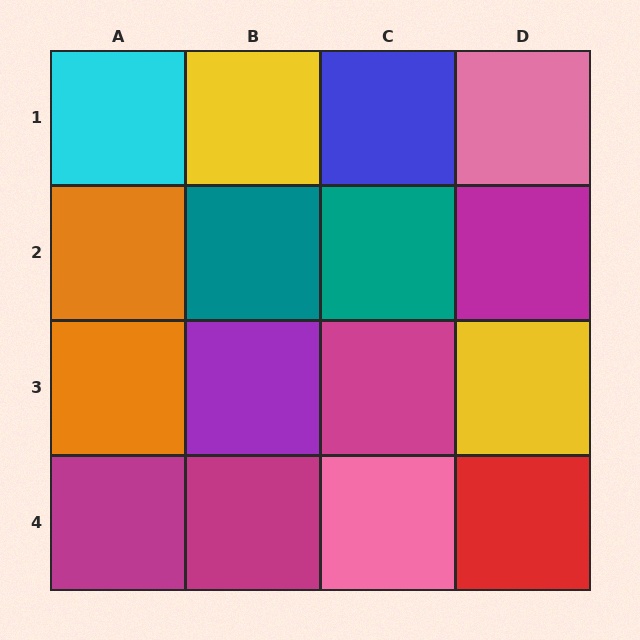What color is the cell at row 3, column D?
Yellow.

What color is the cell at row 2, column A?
Orange.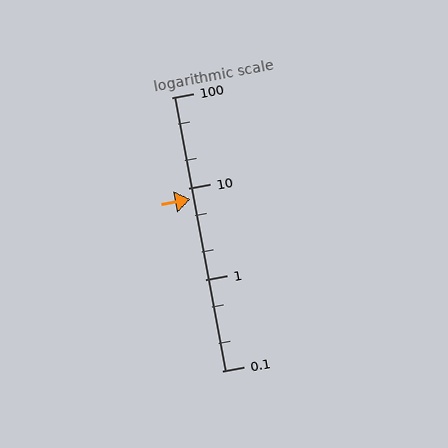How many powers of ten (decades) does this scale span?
The scale spans 3 decades, from 0.1 to 100.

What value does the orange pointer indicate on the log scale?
The pointer indicates approximately 7.7.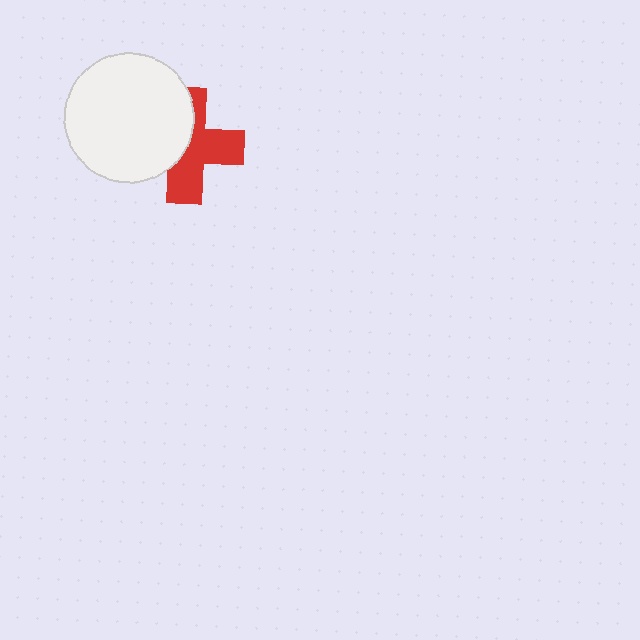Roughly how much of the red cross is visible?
About half of it is visible (roughly 57%).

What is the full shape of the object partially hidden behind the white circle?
The partially hidden object is a red cross.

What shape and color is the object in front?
The object in front is a white circle.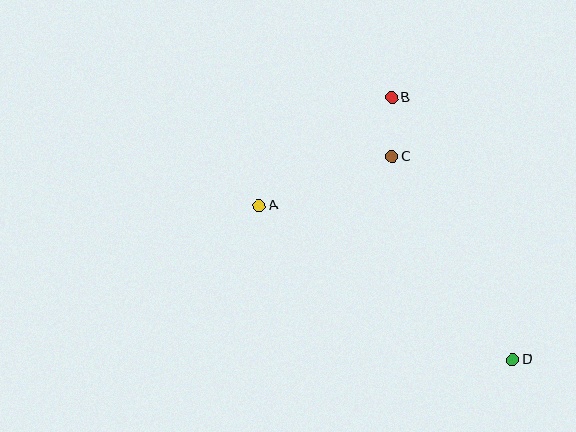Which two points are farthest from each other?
Points A and D are farthest from each other.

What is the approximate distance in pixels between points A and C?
The distance between A and C is approximately 142 pixels.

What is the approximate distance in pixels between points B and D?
The distance between B and D is approximately 288 pixels.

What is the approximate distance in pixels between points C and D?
The distance between C and D is approximately 236 pixels.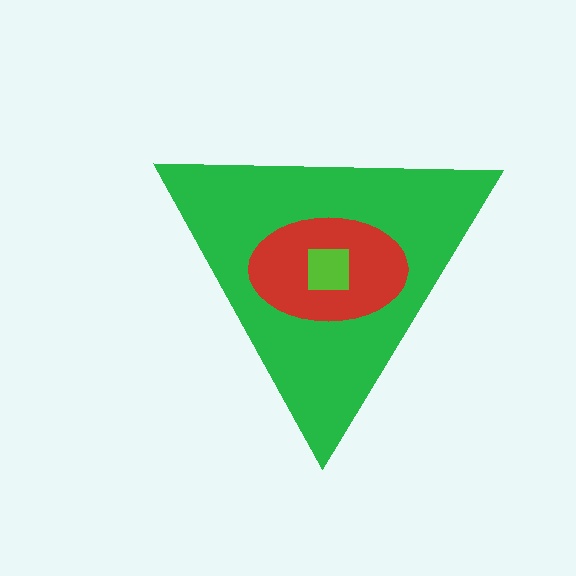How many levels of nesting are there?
3.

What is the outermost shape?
The green triangle.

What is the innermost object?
The lime square.